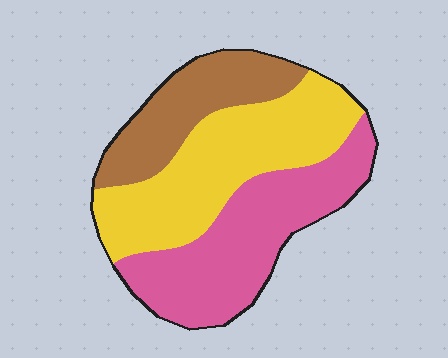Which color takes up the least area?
Brown, at roughly 25%.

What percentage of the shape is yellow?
Yellow covers 40% of the shape.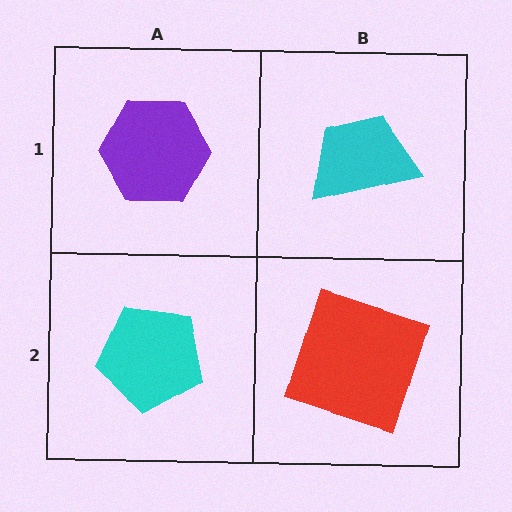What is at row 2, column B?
A red square.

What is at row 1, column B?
A cyan trapezoid.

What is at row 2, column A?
A cyan pentagon.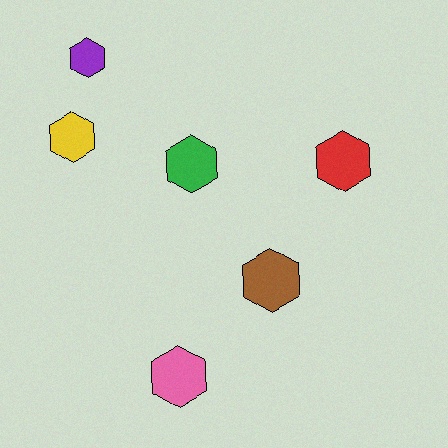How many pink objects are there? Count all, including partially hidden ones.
There is 1 pink object.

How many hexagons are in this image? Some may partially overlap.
There are 6 hexagons.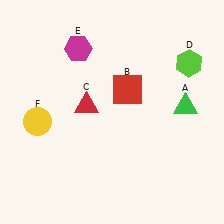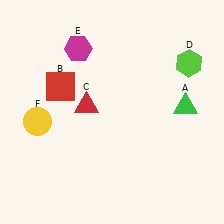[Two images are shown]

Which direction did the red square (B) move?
The red square (B) moved left.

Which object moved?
The red square (B) moved left.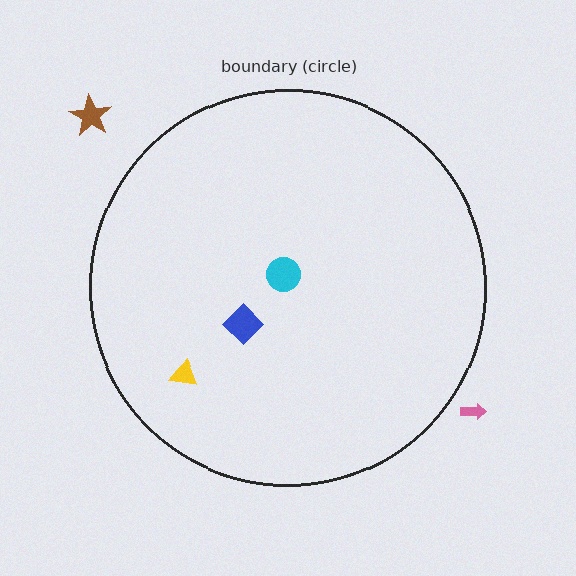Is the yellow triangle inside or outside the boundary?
Inside.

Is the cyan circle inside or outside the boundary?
Inside.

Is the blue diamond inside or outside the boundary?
Inside.